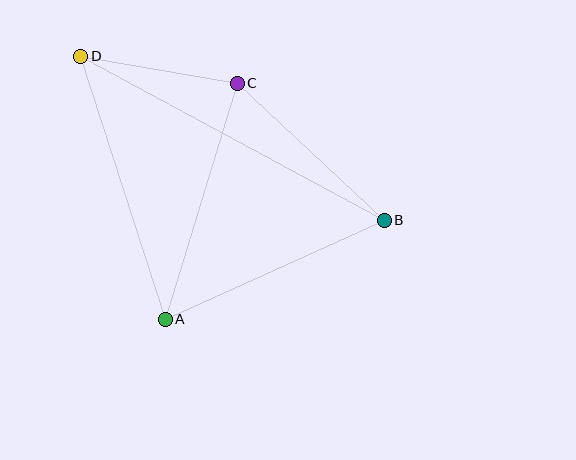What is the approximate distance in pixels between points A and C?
The distance between A and C is approximately 246 pixels.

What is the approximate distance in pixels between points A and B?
The distance between A and B is approximately 240 pixels.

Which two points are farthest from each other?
Points B and D are farthest from each other.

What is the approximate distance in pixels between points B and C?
The distance between B and C is approximately 201 pixels.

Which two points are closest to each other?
Points C and D are closest to each other.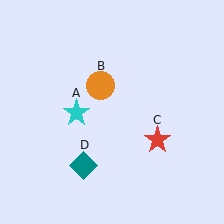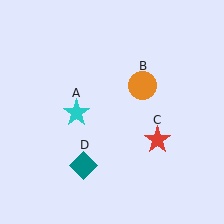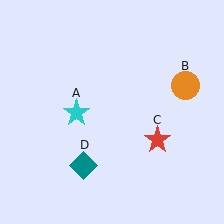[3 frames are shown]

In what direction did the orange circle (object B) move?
The orange circle (object B) moved right.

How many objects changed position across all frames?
1 object changed position: orange circle (object B).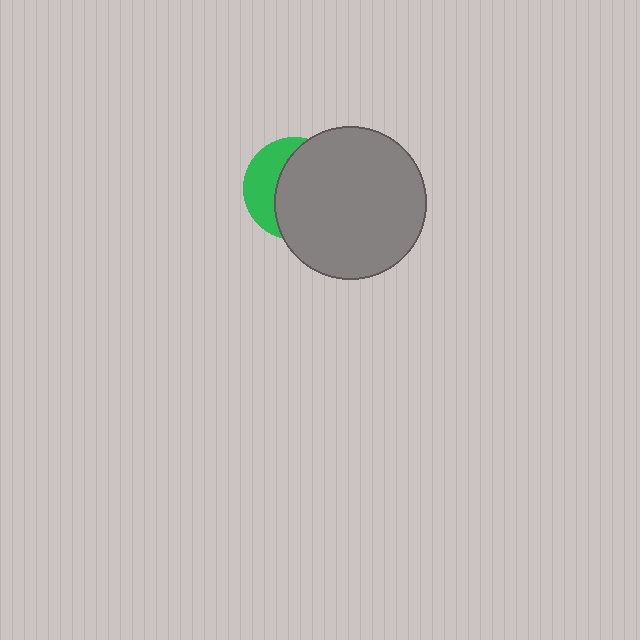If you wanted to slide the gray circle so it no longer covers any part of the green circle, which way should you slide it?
Slide it right — that is the most direct way to separate the two shapes.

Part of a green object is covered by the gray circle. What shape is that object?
It is a circle.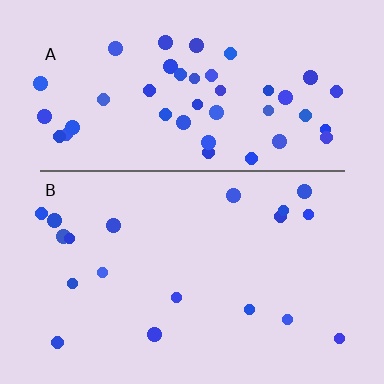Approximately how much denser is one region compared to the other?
Approximately 2.4× — region A over region B.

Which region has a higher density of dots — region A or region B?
A (the top).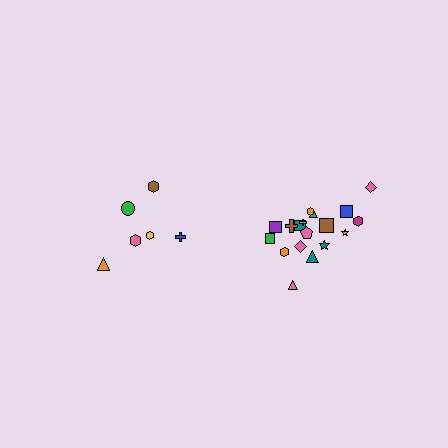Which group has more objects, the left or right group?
The right group.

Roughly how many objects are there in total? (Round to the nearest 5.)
Roughly 25 objects in total.